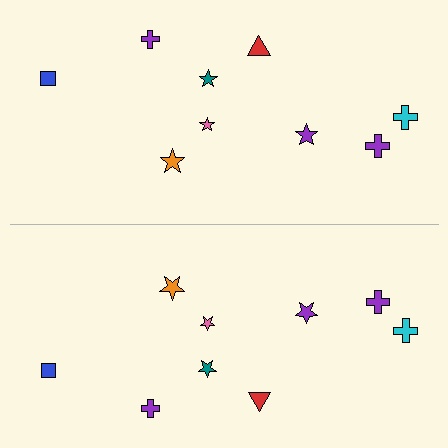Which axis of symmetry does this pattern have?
The pattern has a horizontal axis of symmetry running through the center of the image.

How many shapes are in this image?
There are 18 shapes in this image.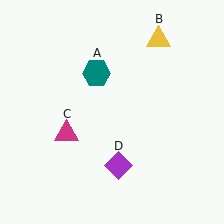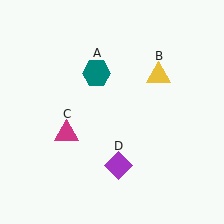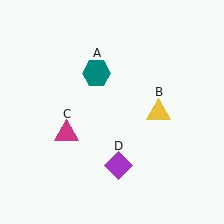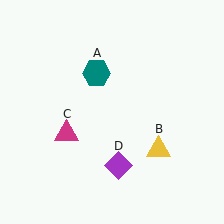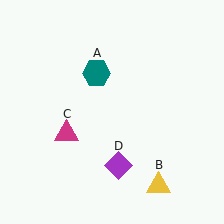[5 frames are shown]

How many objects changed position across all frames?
1 object changed position: yellow triangle (object B).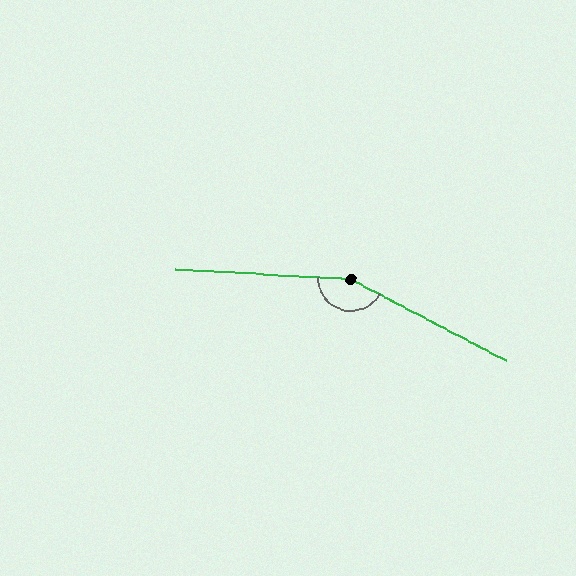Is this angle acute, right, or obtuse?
It is obtuse.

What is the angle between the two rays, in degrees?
Approximately 156 degrees.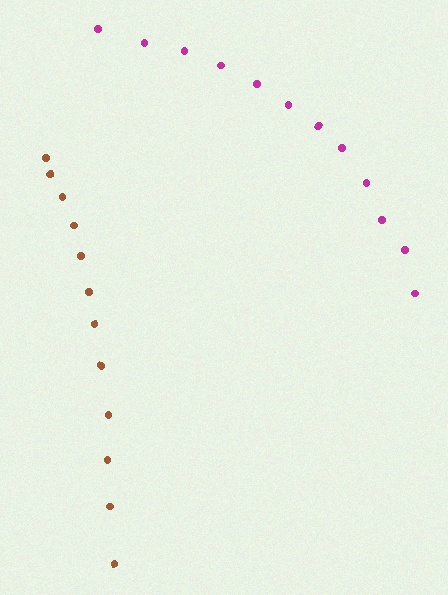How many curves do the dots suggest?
There are 2 distinct paths.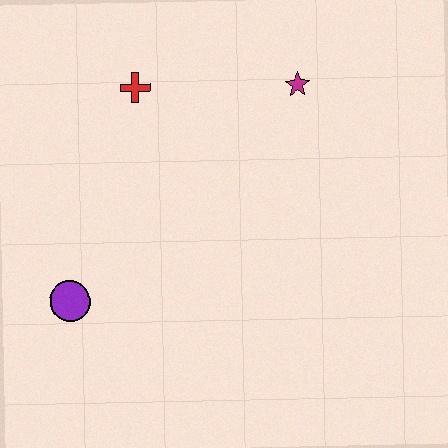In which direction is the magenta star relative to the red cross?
The magenta star is to the right of the red cross.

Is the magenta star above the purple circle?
Yes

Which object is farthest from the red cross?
The purple circle is farthest from the red cross.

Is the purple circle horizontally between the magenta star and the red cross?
No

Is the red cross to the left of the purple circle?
No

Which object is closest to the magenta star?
The red cross is closest to the magenta star.